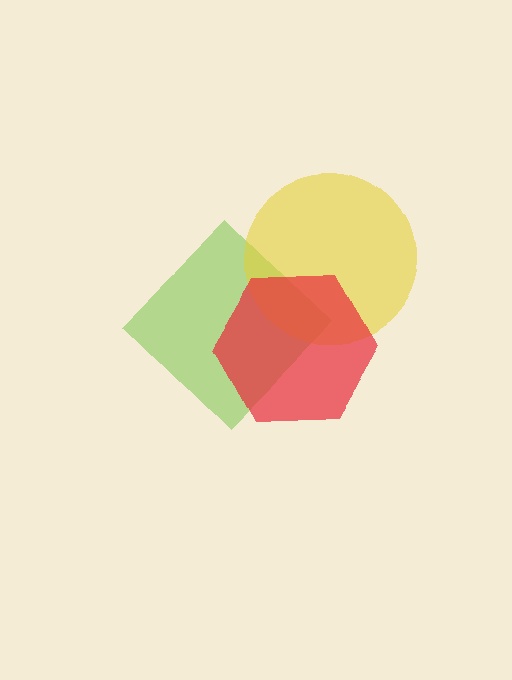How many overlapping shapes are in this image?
There are 3 overlapping shapes in the image.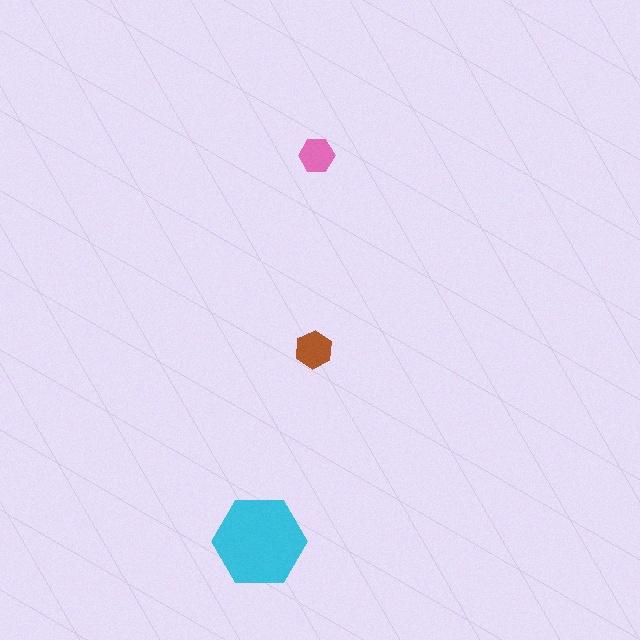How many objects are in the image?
There are 3 objects in the image.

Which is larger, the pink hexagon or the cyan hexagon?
The cyan one.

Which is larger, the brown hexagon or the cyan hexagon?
The cyan one.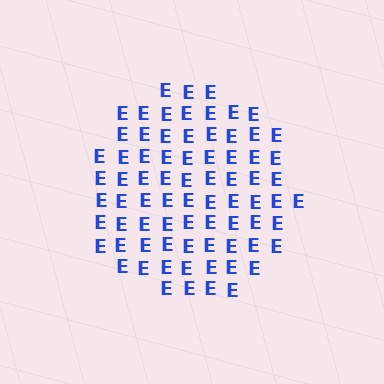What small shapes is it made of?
It is made of small letter E's.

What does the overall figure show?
The overall figure shows a circle.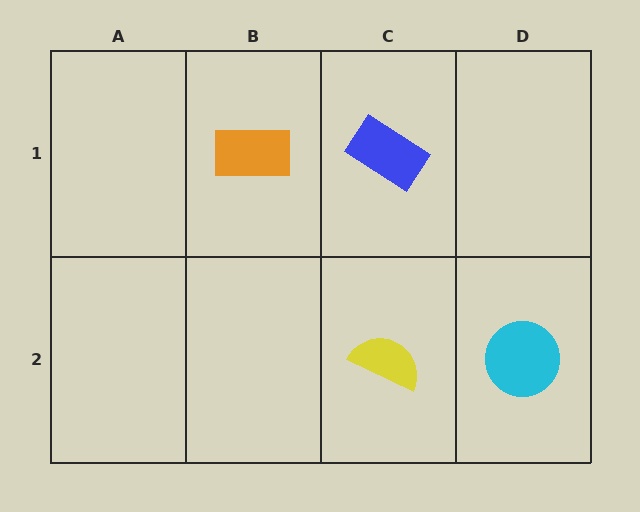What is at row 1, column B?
An orange rectangle.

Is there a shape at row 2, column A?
No, that cell is empty.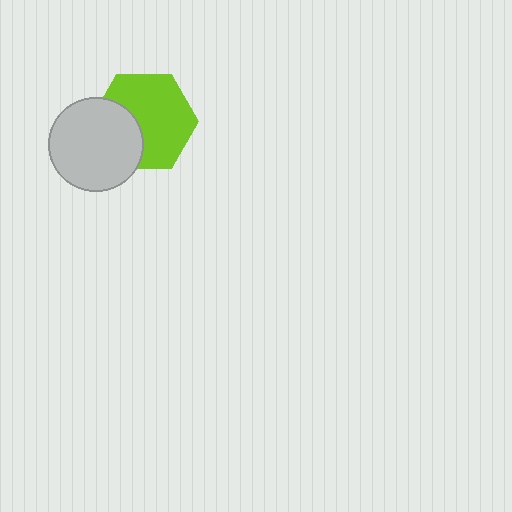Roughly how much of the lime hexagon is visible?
Most of it is visible (roughly 67%).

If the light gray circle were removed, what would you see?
You would see the complete lime hexagon.